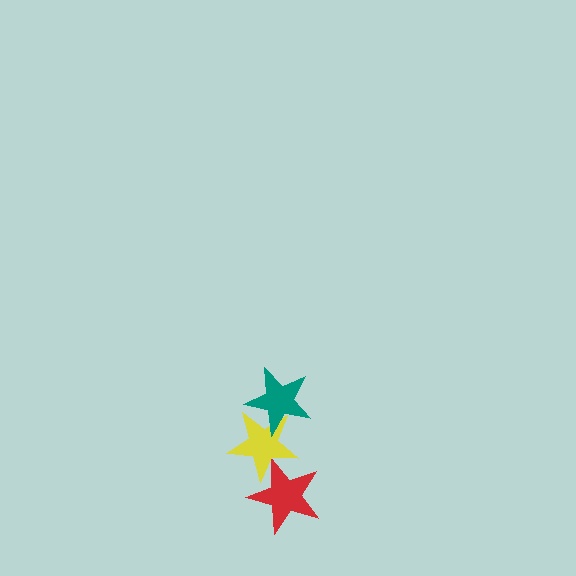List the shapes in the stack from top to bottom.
From top to bottom: the teal star, the yellow star, the red star.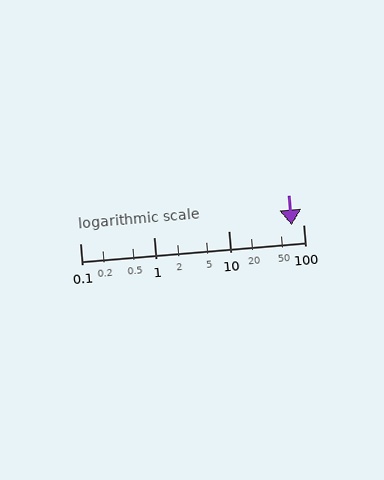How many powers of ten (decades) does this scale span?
The scale spans 3 decades, from 0.1 to 100.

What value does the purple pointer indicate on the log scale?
The pointer indicates approximately 70.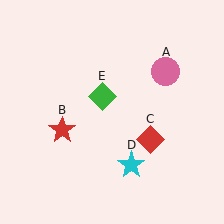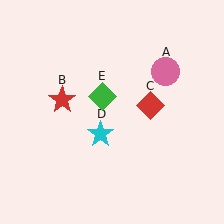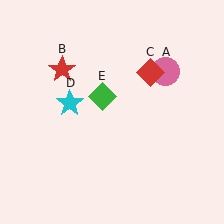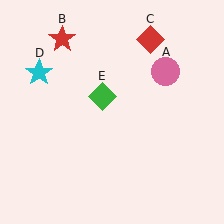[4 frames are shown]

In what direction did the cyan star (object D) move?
The cyan star (object D) moved up and to the left.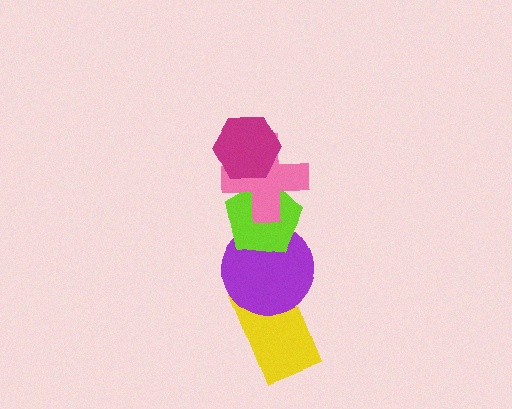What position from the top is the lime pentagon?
The lime pentagon is 3rd from the top.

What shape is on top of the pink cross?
The magenta hexagon is on top of the pink cross.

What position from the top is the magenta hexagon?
The magenta hexagon is 1st from the top.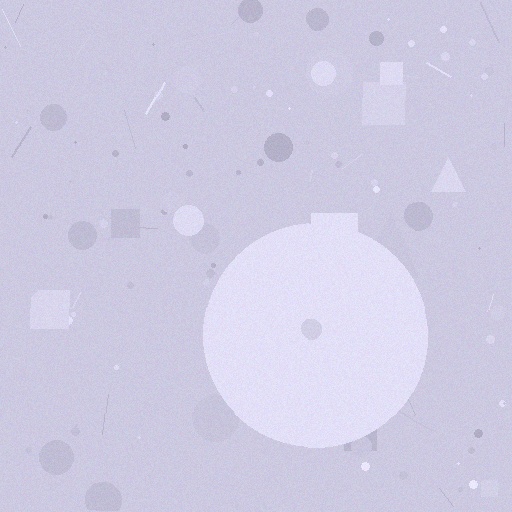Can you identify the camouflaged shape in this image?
The camouflaged shape is a circle.